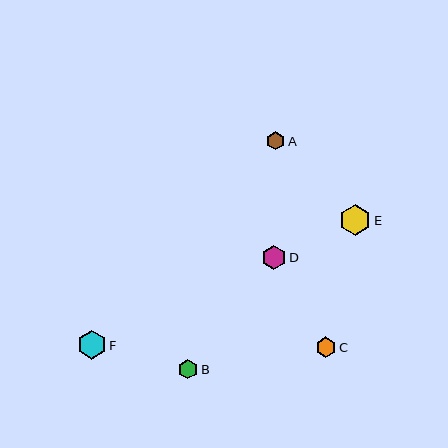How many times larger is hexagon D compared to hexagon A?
Hexagon D is approximately 1.3 times the size of hexagon A.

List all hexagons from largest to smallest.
From largest to smallest: E, F, D, C, B, A.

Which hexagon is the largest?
Hexagon E is the largest with a size of approximately 31 pixels.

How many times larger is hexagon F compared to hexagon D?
Hexagon F is approximately 1.2 times the size of hexagon D.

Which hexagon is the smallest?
Hexagon A is the smallest with a size of approximately 18 pixels.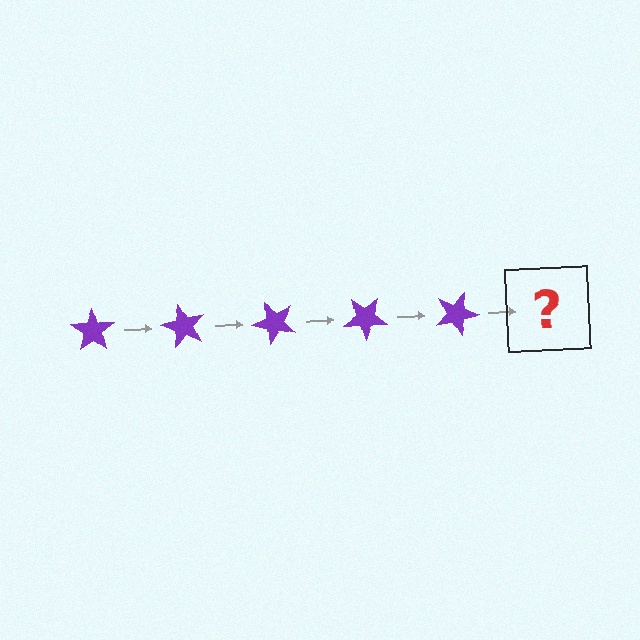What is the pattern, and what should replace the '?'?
The pattern is that the star rotates 60 degrees each step. The '?' should be a purple star rotated 300 degrees.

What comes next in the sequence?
The next element should be a purple star rotated 300 degrees.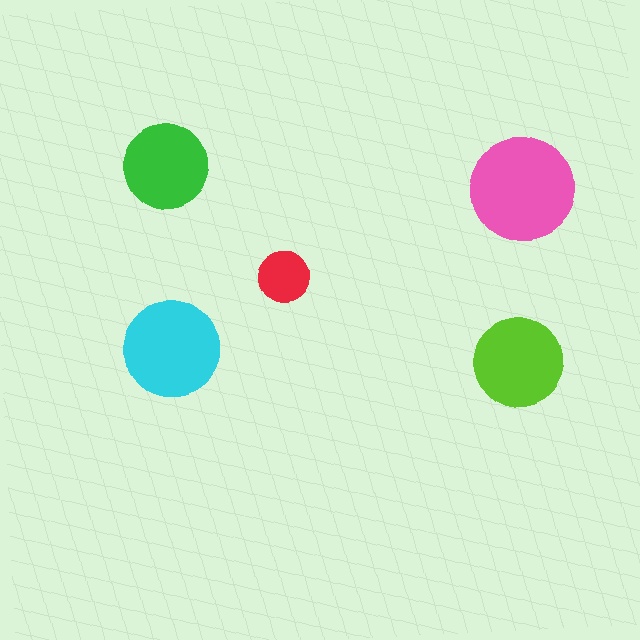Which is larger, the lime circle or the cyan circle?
The cyan one.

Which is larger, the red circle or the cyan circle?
The cyan one.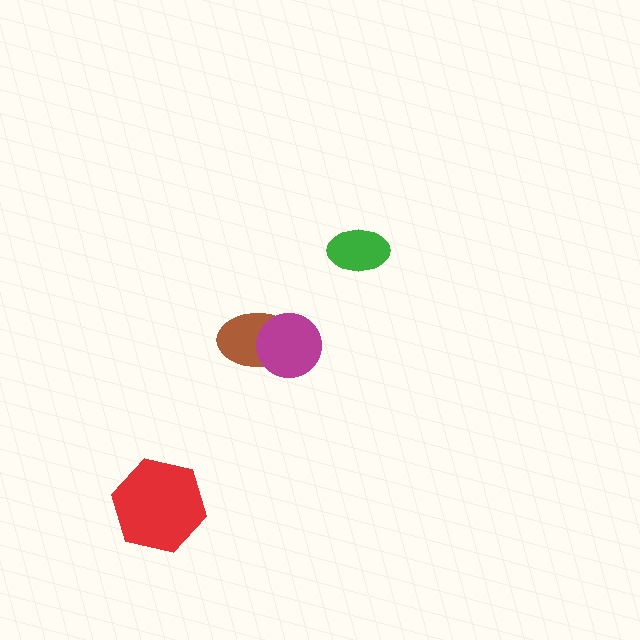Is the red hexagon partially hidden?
No, no other shape covers it.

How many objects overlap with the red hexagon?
0 objects overlap with the red hexagon.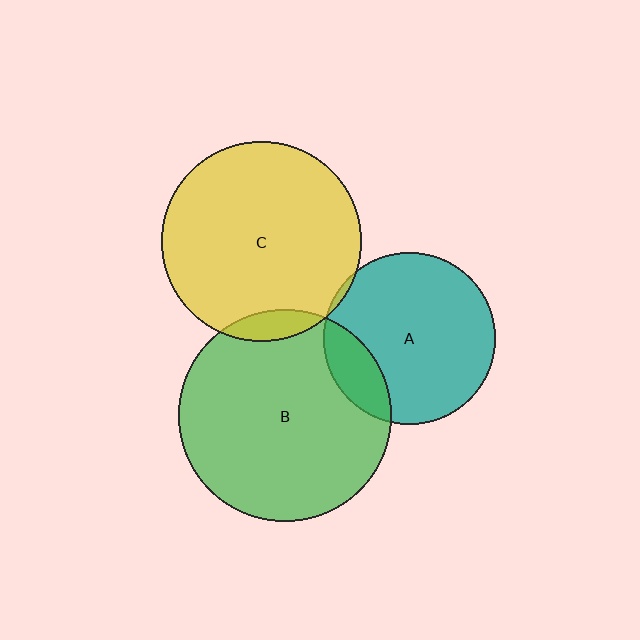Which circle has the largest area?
Circle B (green).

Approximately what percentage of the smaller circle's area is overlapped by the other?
Approximately 15%.